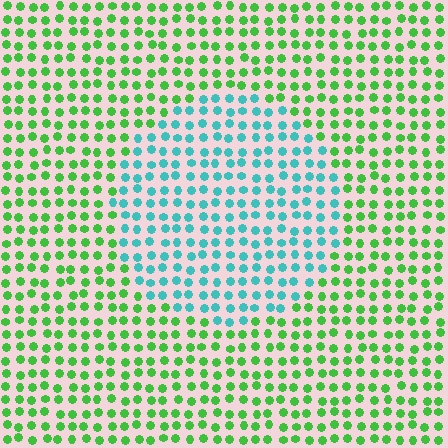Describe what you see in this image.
The image is filled with small green elements in a uniform arrangement. A circle-shaped region is visible where the elements are tinted to a slightly different hue, forming a subtle color boundary.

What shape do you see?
I see a circle.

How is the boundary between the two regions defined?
The boundary is defined purely by a slight shift in hue (about 58 degrees). Spacing, size, and orientation are identical on both sides.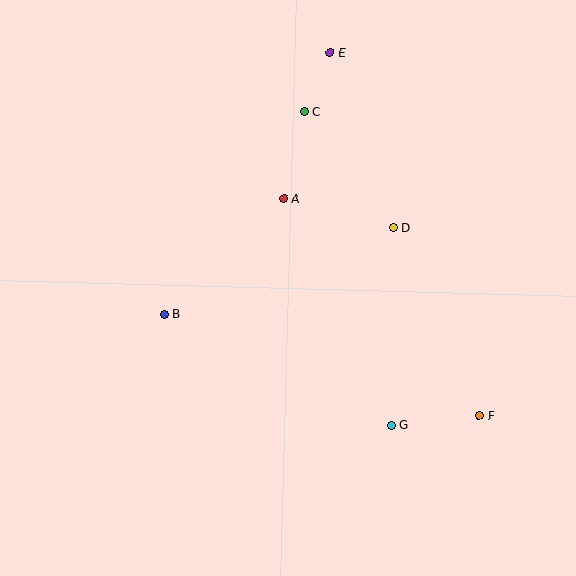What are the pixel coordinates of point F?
Point F is at (479, 416).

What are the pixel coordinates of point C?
Point C is at (304, 112).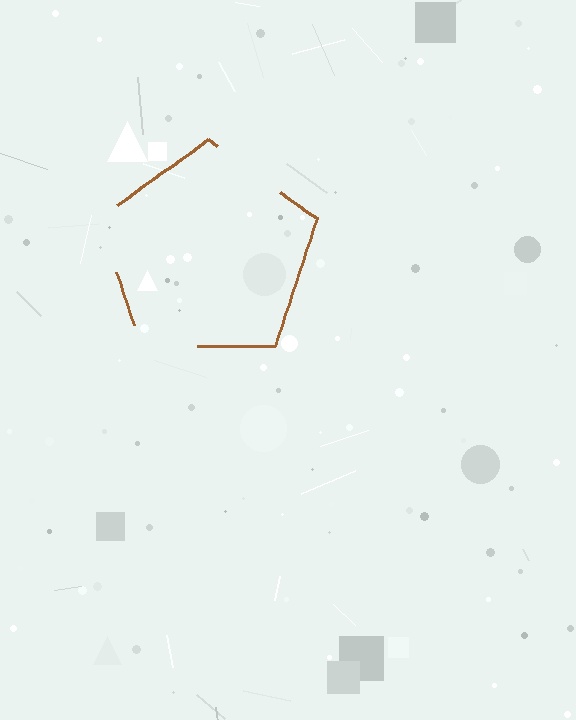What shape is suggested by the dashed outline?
The dashed outline suggests a pentagon.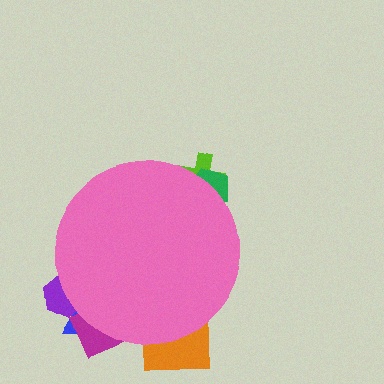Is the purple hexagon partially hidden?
Yes, the purple hexagon is partially hidden behind the pink circle.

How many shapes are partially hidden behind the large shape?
6 shapes are partially hidden.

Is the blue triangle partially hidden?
Yes, the blue triangle is partially hidden behind the pink circle.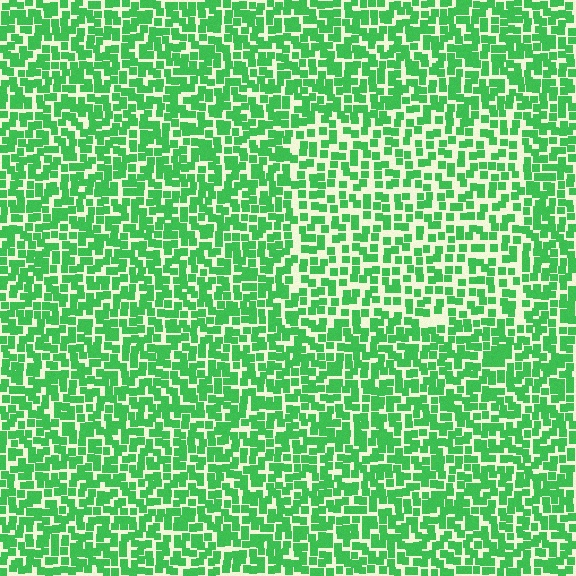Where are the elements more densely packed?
The elements are more densely packed outside the rectangle boundary.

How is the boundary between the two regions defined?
The boundary is defined by a change in element density (approximately 1.5x ratio). All elements are the same color, size, and shape.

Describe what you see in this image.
The image contains small green elements arranged at two different densities. A rectangle-shaped region is visible where the elements are less densely packed than the surrounding area.